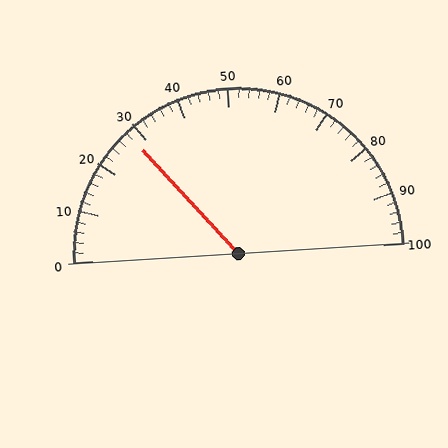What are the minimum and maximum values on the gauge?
The gauge ranges from 0 to 100.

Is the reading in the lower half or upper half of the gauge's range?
The reading is in the lower half of the range (0 to 100).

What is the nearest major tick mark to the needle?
The nearest major tick mark is 30.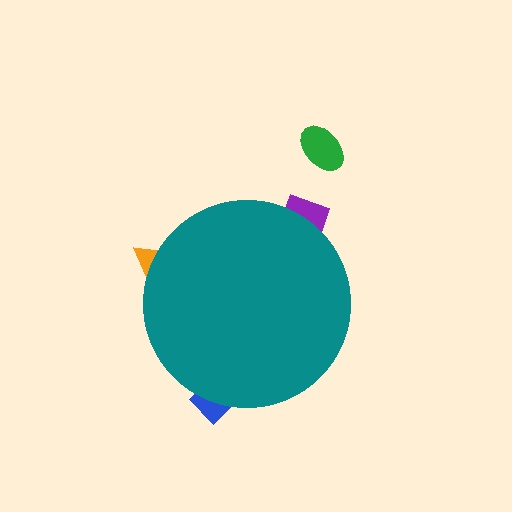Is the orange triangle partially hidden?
Yes, the orange triangle is partially hidden behind the teal circle.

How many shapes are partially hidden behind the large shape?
3 shapes are partially hidden.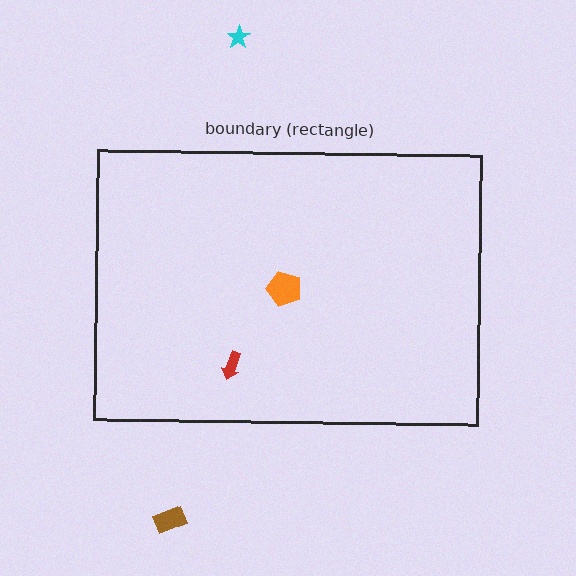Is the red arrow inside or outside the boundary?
Inside.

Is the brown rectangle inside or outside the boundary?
Outside.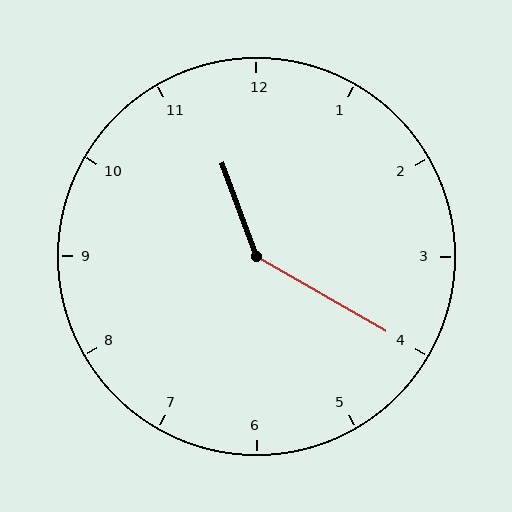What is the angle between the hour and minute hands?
Approximately 140 degrees.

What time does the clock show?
11:20.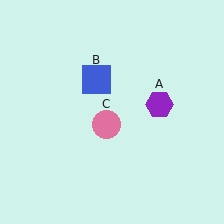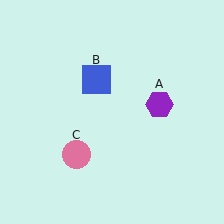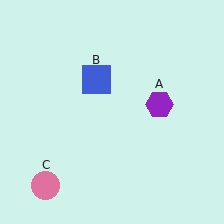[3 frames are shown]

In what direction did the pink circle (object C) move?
The pink circle (object C) moved down and to the left.